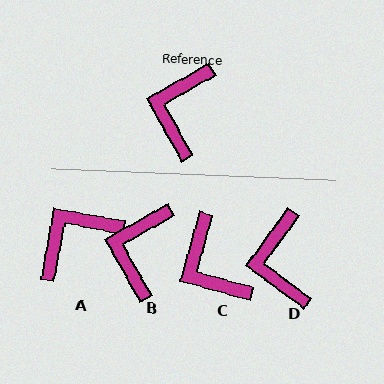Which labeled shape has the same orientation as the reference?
B.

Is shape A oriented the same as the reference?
No, it is off by about 40 degrees.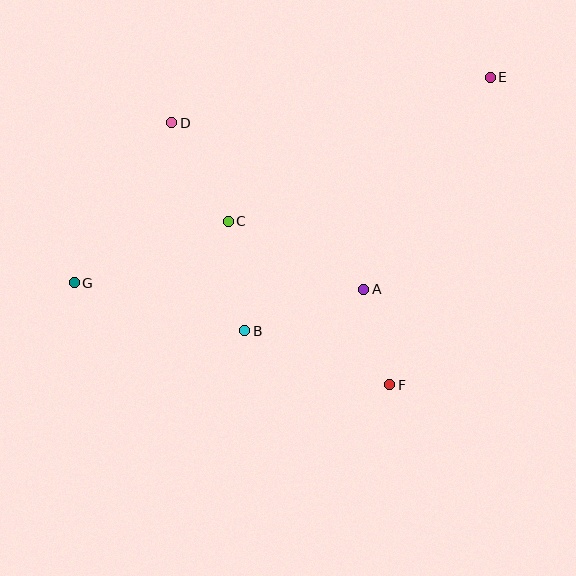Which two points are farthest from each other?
Points E and G are farthest from each other.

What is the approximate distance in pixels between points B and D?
The distance between B and D is approximately 221 pixels.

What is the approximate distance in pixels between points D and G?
The distance between D and G is approximately 187 pixels.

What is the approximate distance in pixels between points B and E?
The distance between B and E is approximately 352 pixels.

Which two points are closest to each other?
Points A and F are closest to each other.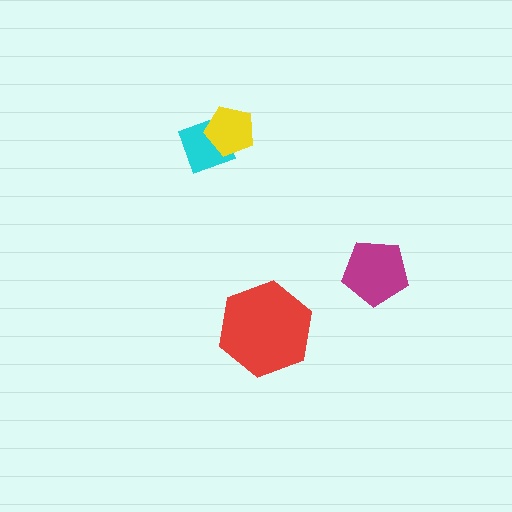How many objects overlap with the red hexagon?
0 objects overlap with the red hexagon.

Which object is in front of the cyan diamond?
The yellow pentagon is in front of the cyan diamond.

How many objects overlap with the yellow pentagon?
1 object overlaps with the yellow pentagon.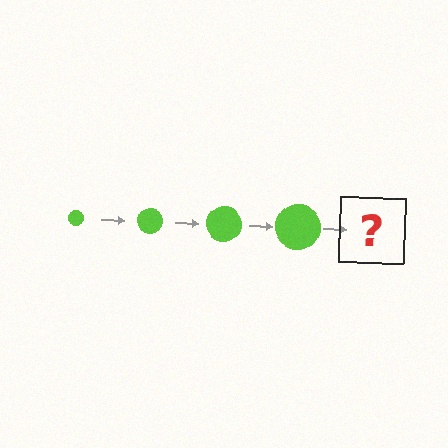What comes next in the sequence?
The next element should be a lime circle, larger than the previous one.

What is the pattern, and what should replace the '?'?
The pattern is that the circle gets progressively larger each step. The '?' should be a lime circle, larger than the previous one.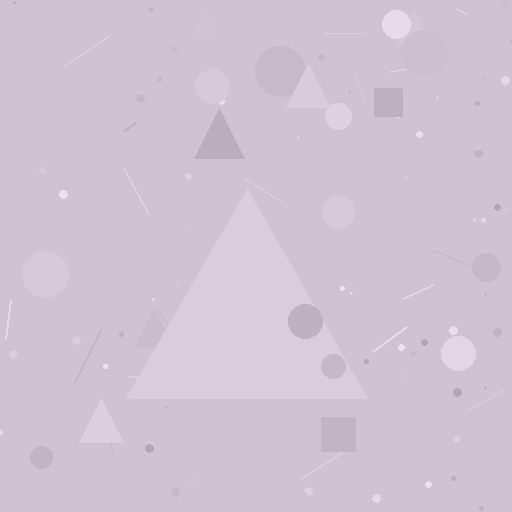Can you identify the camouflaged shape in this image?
The camouflaged shape is a triangle.